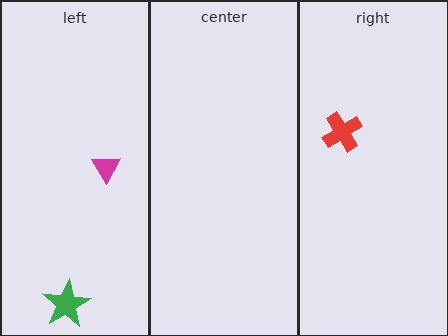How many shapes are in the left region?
2.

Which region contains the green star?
The left region.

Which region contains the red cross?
The right region.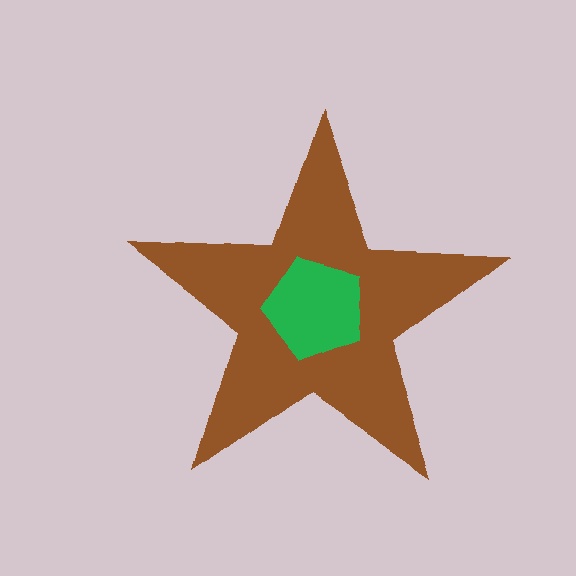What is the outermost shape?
The brown star.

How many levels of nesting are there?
2.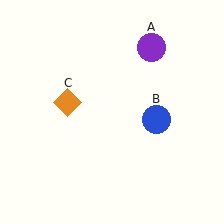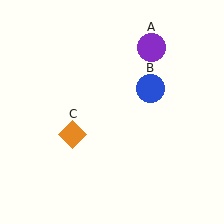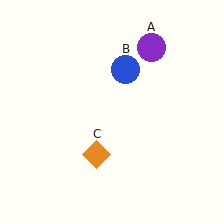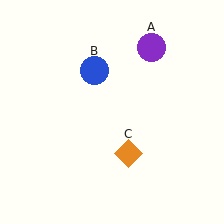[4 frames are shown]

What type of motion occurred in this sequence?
The blue circle (object B), orange diamond (object C) rotated counterclockwise around the center of the scene.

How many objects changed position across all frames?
2 objects changed position: blue circle (object B), orange diamond (object C).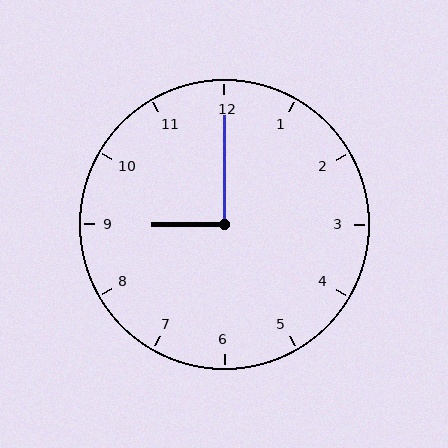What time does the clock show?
9:00.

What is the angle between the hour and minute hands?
Approximately 90 degrees.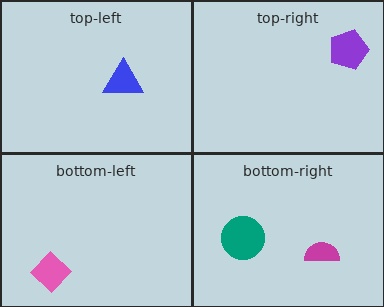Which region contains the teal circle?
The bottom-right region.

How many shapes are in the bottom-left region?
1.